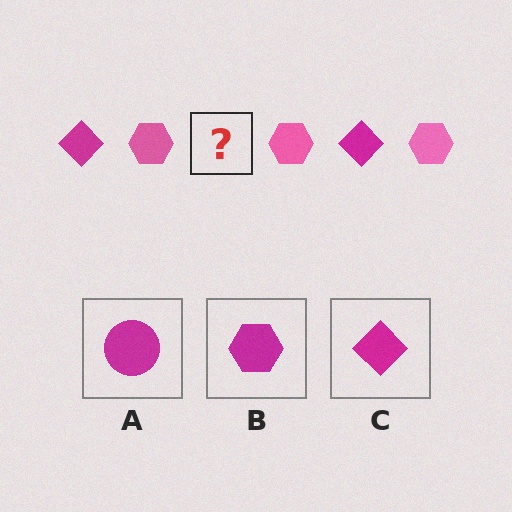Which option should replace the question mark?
Option C.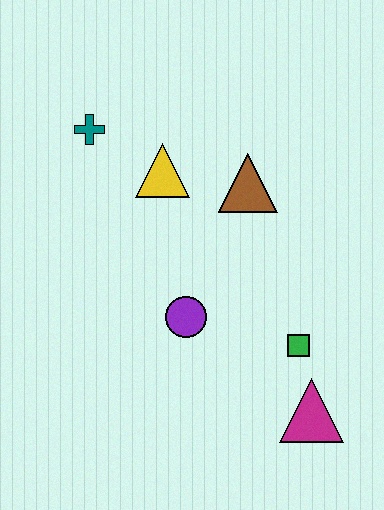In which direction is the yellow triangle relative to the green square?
The yellow triangle is above the green square.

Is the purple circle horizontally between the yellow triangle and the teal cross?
No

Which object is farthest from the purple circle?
The teal cross is farthest from the purple circle.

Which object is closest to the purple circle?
The green square is closest to the purple circle.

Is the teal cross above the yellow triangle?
Yes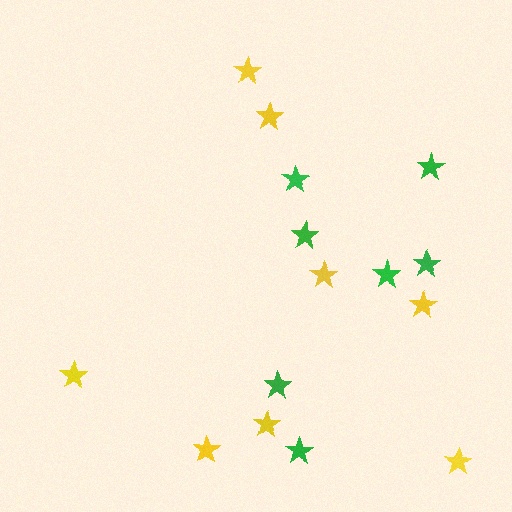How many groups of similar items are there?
There are 2 groups: one group of yellow stars (8) and one group of green stars (7).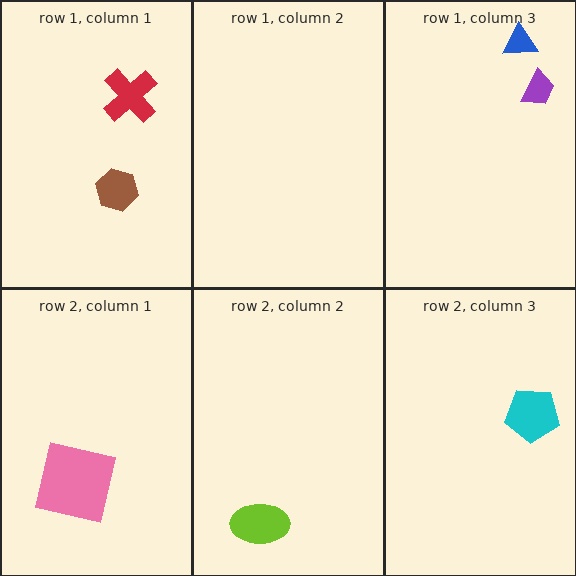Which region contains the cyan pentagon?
The row 2, column 3 region.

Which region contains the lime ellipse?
The row 2, column 2 region.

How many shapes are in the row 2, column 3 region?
1.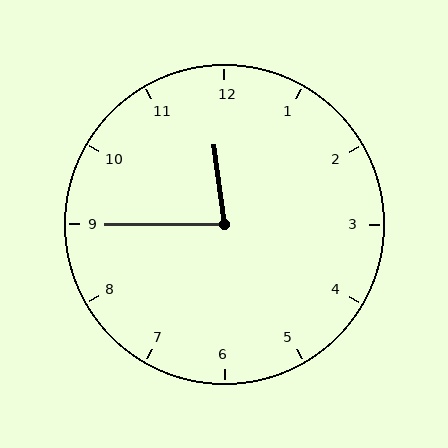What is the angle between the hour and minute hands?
Approximately 82 degrees.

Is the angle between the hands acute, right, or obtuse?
It is acute.